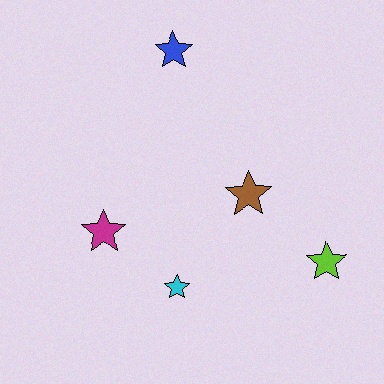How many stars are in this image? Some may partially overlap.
There are 5 stars.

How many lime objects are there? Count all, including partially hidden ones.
There is 1 lime object.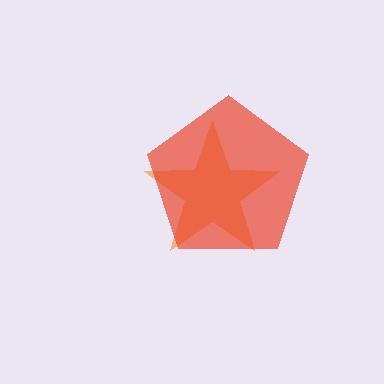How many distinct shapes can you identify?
There are 2 distinct shapes: an orange star, a red pentagon.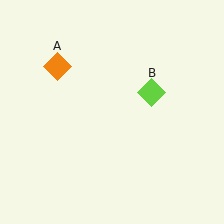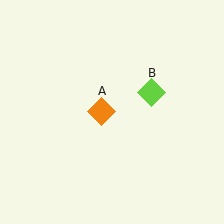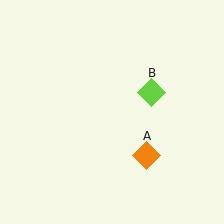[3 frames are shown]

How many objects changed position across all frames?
1 object changed position: orange diamond (object A).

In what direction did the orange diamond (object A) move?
The orange diamond (object A) moved down and to the right.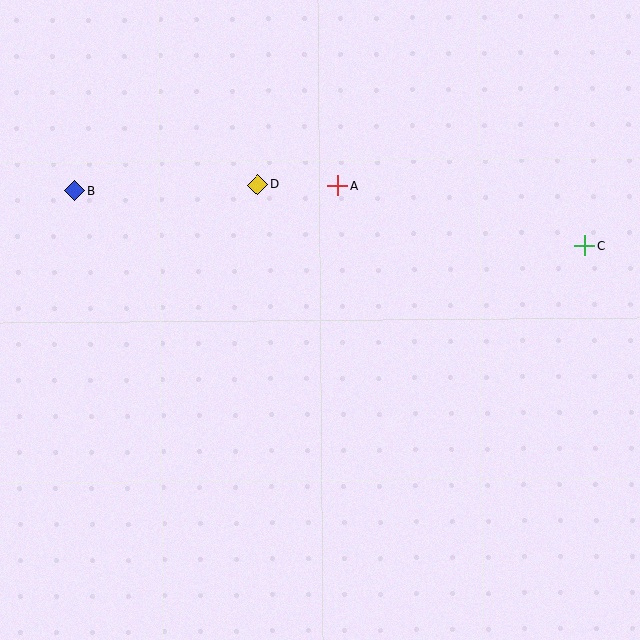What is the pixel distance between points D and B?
The distance between D and B is 183 pixels.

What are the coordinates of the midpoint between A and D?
The midpoint between A and D is at (298, 185).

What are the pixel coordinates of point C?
Point C is at (585, 245).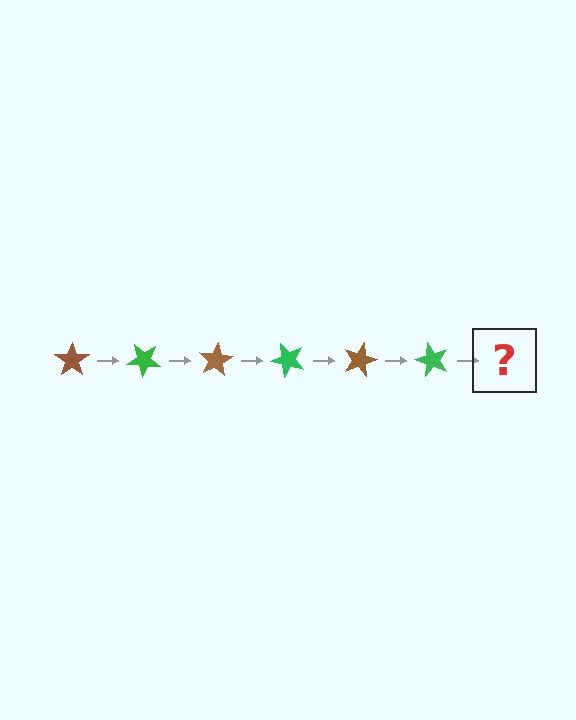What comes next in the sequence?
The next element should be a brown star, rotated 240 degrees from the start.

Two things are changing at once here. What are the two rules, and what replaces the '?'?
The two rules are that it rotates 40 degrees each step and the color cycles through brown and green. The '?' should be a brown star, rotated 240 degrees from the start.